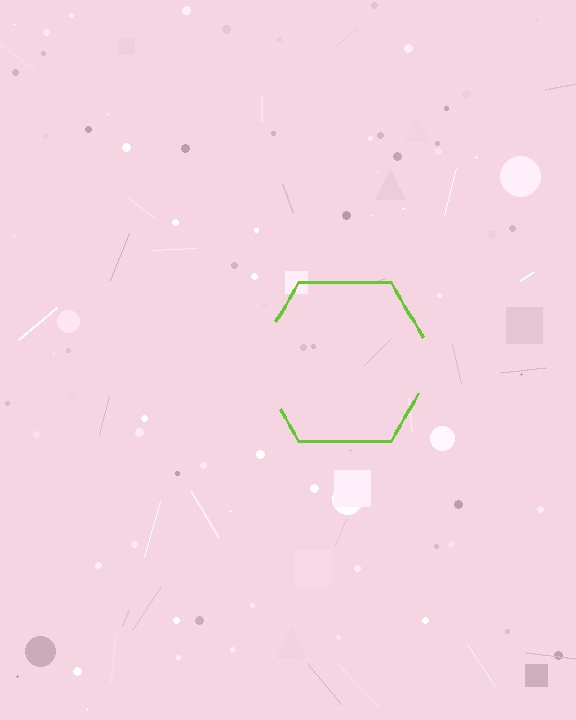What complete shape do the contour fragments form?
The contour fragments form a hexagon.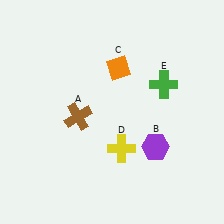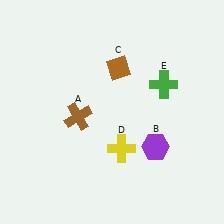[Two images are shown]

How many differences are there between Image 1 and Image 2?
There is 1 difference between the two images.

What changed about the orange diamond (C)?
In Image 1, C is orange. In Image 2, it changed to brown.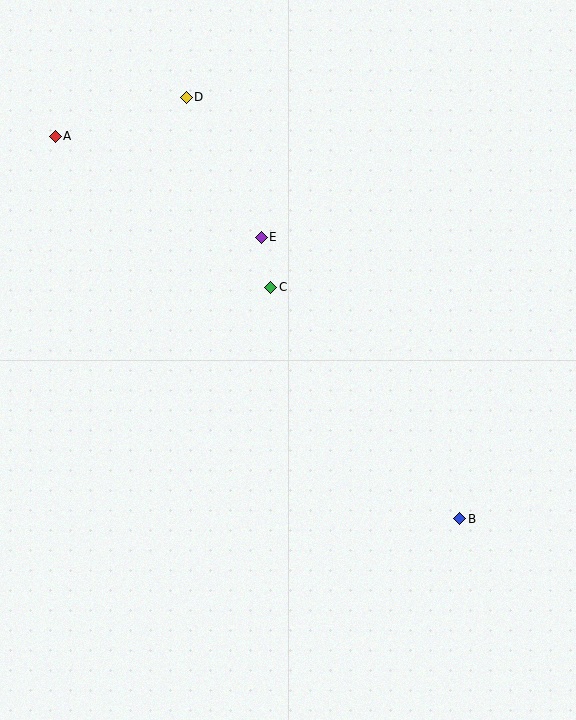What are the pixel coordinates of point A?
Point A is at (55, 136).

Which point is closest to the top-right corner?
Point E is closest to the top-right corner.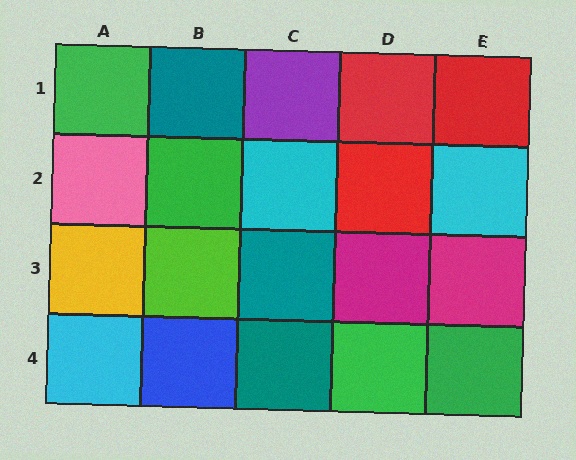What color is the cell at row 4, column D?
Green.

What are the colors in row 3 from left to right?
Yellow, lime, teal, magenta, magenta.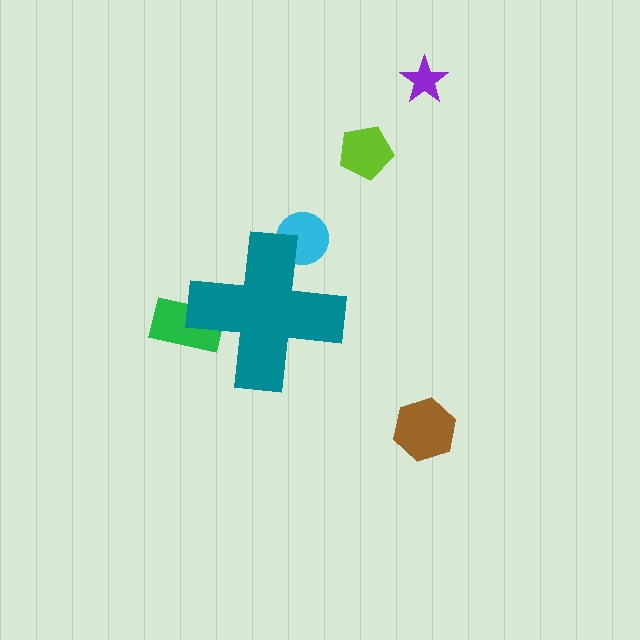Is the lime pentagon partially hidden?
No, the lime pentagon is fully visible.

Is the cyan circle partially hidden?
Yes, the cyan circle is partially hidden behind the teal cross.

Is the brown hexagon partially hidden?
No, the brown hexagon is fully visible.